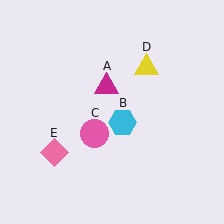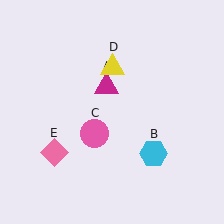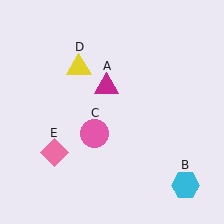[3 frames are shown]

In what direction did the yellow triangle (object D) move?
The yellow triangle (object D) moved left.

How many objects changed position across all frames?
2 objects changed position: cyan hexagon (object B), yellow triangle (object D).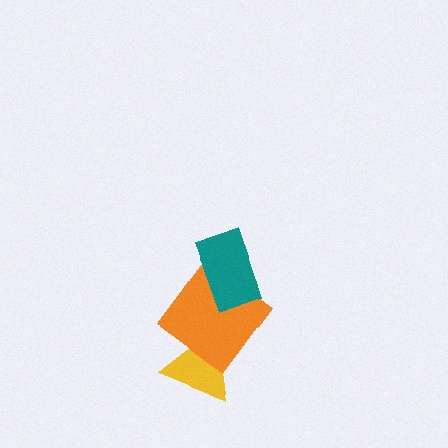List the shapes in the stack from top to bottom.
From top to bottom: the teal rectangle, the orange diamond, the yellow triangle.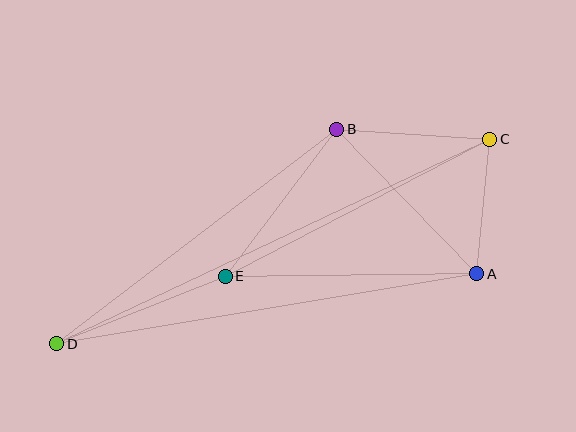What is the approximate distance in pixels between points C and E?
The distance between C and E is approximately 298 pixels.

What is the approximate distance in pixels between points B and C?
The distance between B and C is approximately 153 pixels.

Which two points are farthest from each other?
Points C and D are farthest from each other.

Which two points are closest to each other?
Points A and C are closest to each other.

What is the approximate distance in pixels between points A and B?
The distance between A and B is approximately 201 pixels.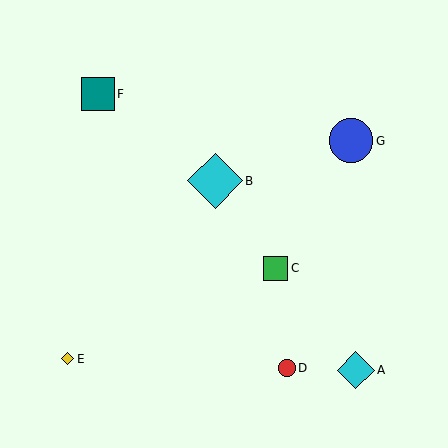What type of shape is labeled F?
Shape F is a teal square.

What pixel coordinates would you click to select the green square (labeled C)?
Click at (276, 268) to select the green square C.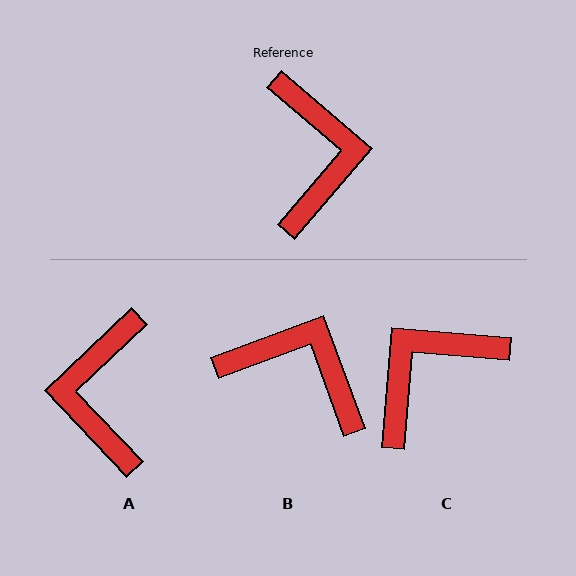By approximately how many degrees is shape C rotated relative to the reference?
Approximately 126 degrees counter-clockwise.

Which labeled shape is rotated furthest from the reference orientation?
A, about 174 degrees away.